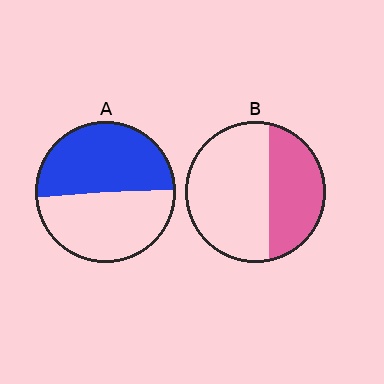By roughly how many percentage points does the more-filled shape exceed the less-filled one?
By roughly 15 percentage points (A over B).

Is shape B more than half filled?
No.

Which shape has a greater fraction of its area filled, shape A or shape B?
Shape A.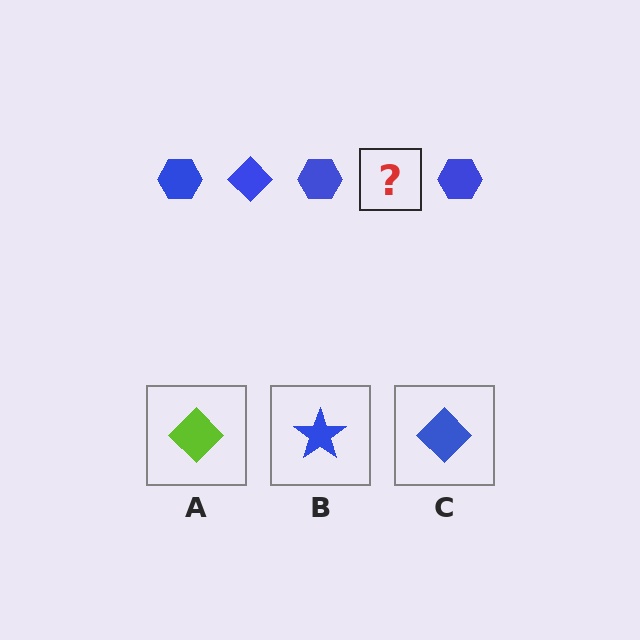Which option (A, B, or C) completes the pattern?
C.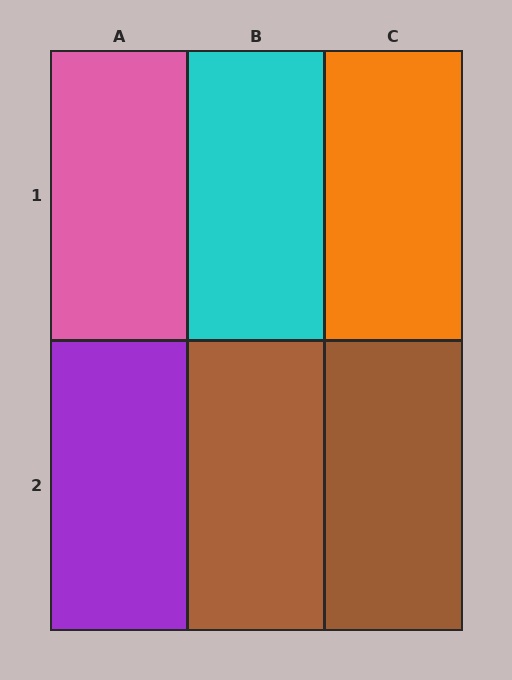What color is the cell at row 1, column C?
Orange.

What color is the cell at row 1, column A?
Pink.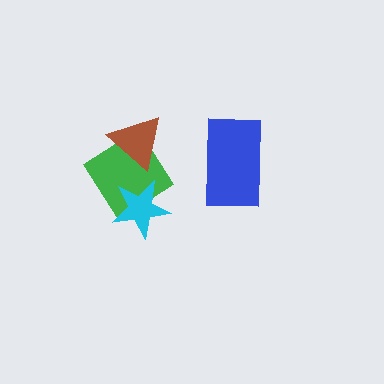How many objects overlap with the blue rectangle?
0 objects overlap with the blue rectangle.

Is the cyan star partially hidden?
No, no other shape covers it.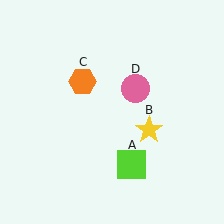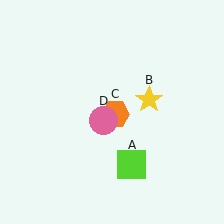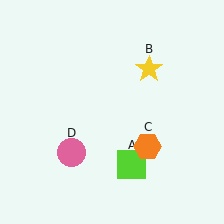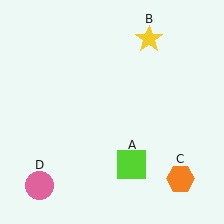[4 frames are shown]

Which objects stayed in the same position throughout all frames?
Lime square (object A) remained stationary.